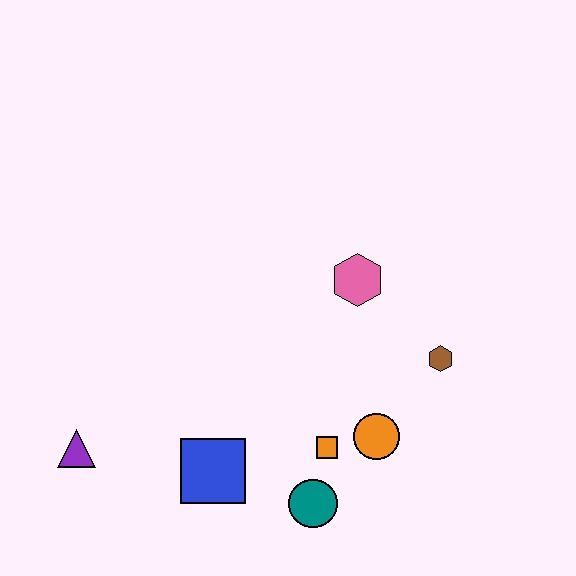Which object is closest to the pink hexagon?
The brown hexagon is closest to the pink hexagon.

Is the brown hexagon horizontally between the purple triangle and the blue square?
No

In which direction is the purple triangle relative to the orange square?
The purple triangle is to the left of the orange square.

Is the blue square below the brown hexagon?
Yes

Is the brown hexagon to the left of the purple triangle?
No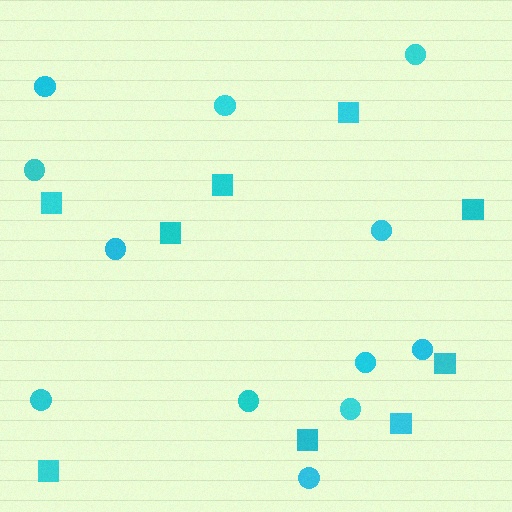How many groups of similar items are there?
There are 2 groups: one group of circles (12) and one group of squares (9).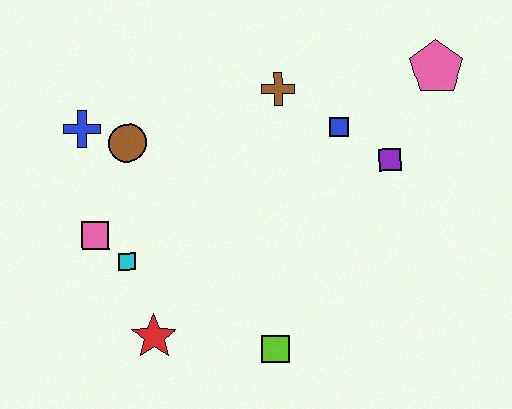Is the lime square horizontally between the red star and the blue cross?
No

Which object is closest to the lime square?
The red star is closest to the lime square.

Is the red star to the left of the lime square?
Yes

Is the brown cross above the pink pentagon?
No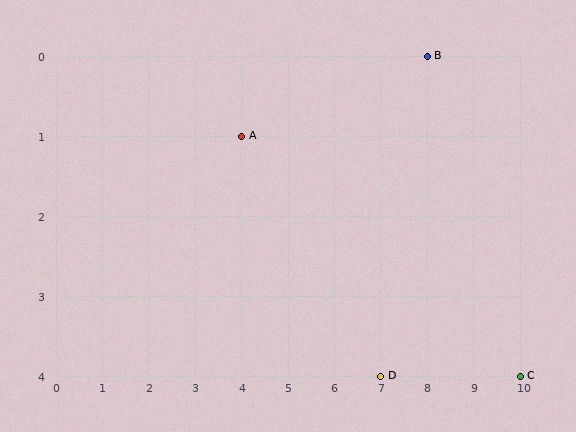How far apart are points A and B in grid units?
Points A and B are 4 columns and 1 row apart (about 4.1 grid units diagonally).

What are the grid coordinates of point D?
Point D is at grid coordinates (7, 4).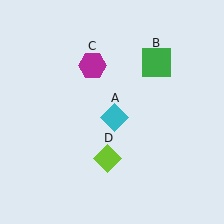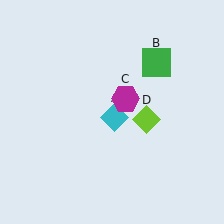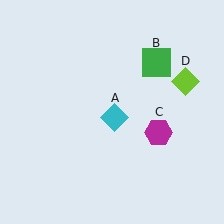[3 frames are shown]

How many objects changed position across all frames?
2 objects changed position: magenta hexagon (object C), lime diamond (object D).